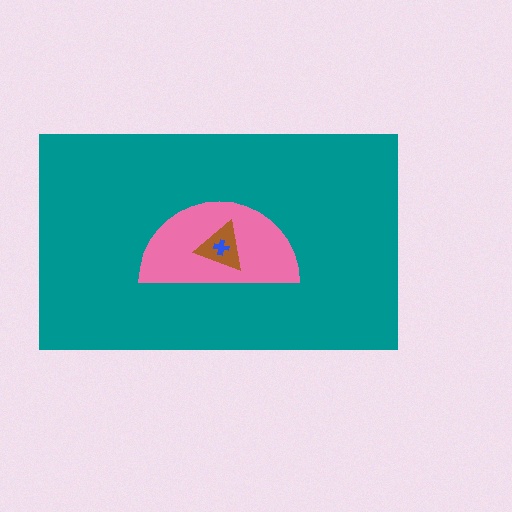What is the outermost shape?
The teal rectangle.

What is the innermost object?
The blue cross.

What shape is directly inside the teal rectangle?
The pink semicircle.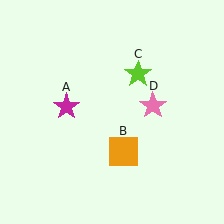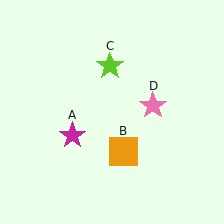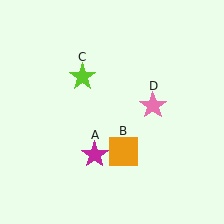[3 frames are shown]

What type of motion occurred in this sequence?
The magenta star (object A), lime star (object C) rotated counterclockwise around the center of the scene.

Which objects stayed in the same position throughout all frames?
Orange square (object B) and pink star (object D) remained stationary.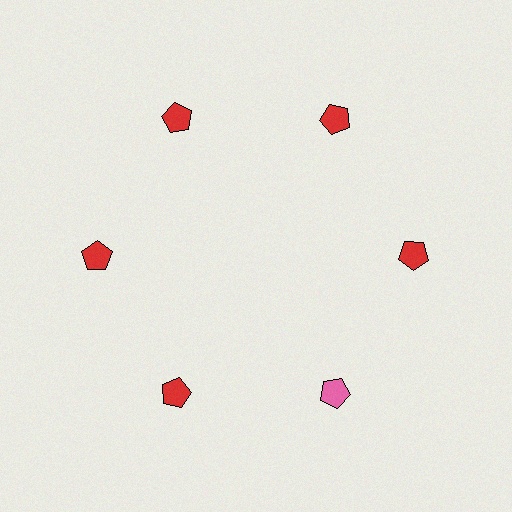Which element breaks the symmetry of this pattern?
The pink pentagon at roughly the 5 o'clock position breaks the symmetry. All other shapes are red pentagons.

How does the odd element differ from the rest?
It has a different color: pink instead of red.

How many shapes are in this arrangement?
There are 6 shapes arranged in a ring pattern.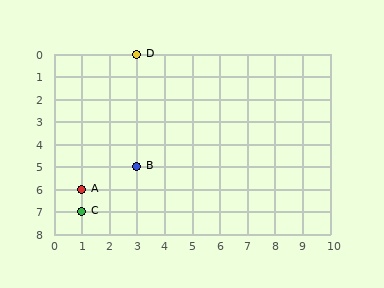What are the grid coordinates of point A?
Point A is at grid coordinates (1, 6).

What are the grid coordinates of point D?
Point D is at grid coordinates (3, 0).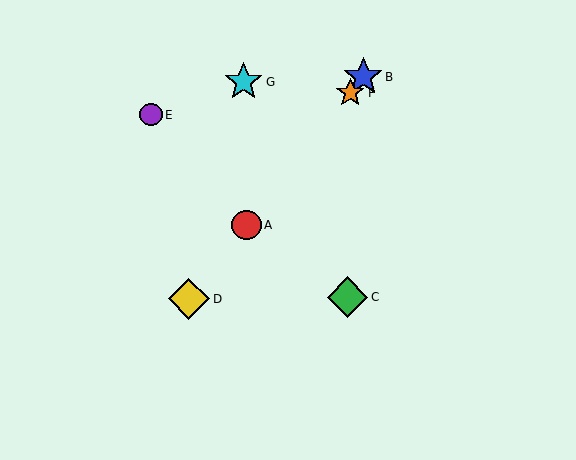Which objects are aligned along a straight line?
Objects A, B, D, F are aligned along a straight line.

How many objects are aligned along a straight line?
4 objects (A, B, D, F) are aligned along a straight line.